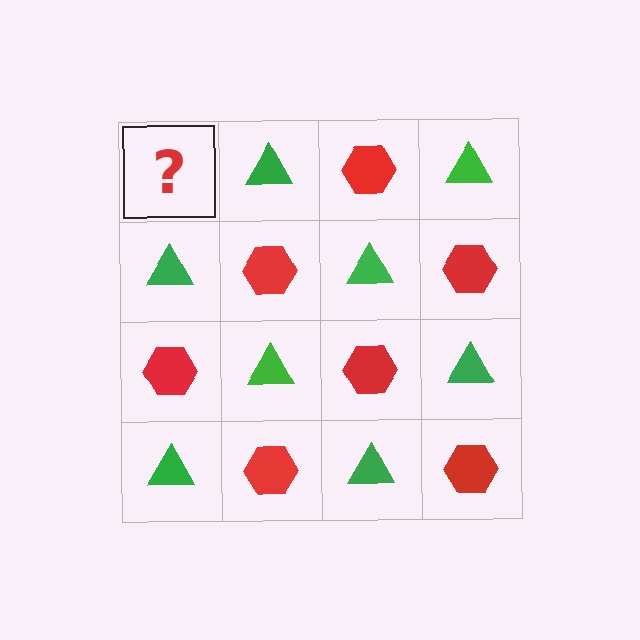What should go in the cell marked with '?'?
The missing cell should contain a red hexagon.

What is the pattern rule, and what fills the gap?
The rule is that it alternates red hexagon and green triangle in a checkerboard pattern. The gap should be filled with a red hexagon.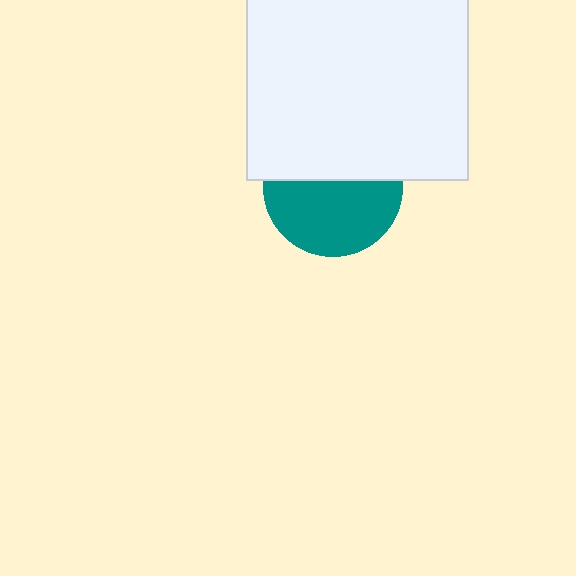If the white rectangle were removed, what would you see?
You would see the complete teal circle.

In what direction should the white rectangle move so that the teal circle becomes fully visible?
The white rectangle should move up. That is the shortest direction to clear the overlap and leave the teal circle fully visible.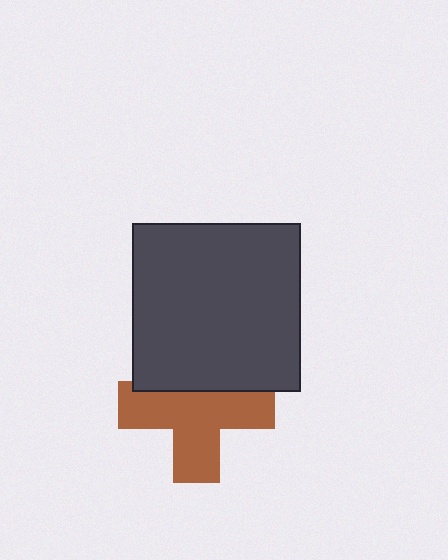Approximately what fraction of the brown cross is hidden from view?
Roughly 31% of the brown cross is hidden behind the dark gray square.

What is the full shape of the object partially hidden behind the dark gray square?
The partially hidden object is a brown cross.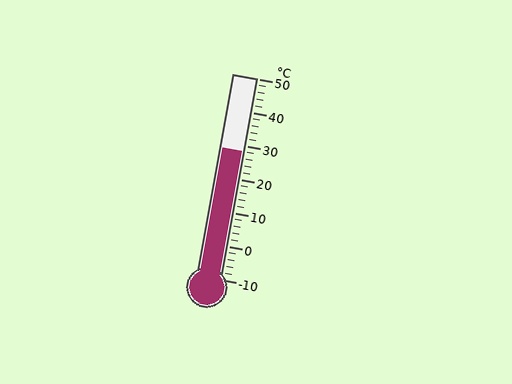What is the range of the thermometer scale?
The thermometer scale ranges from -10°C to 50°C.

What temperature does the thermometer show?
The thermometer shows approximately 28°C.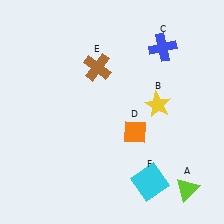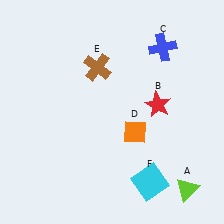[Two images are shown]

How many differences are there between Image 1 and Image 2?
There is 1 difference between the two images.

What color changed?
The star (B) changed from yellow in Image 1 to red in Image 2.